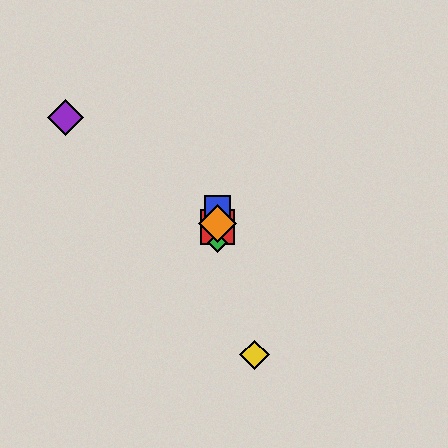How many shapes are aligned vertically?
4 shapes (the red square, the blue square, the green diamond, the orange diamond) are aligned vertically.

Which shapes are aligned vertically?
The red square, the blue square, the green diamond, the orange diamond are aligned vertically.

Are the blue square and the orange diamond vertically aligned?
Yes, both are at x≈218.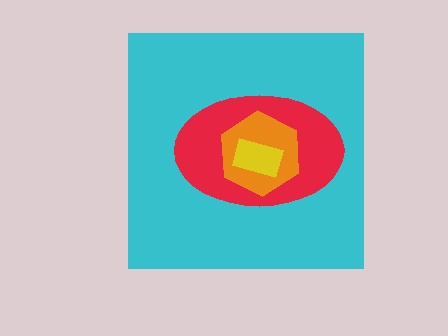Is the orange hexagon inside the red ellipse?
Yes.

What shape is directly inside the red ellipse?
The orange hexagon.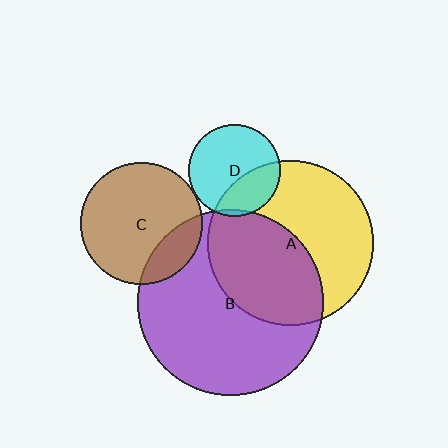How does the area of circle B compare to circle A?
Approximately 1.3 times.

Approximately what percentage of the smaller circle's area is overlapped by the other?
Approximately 5%.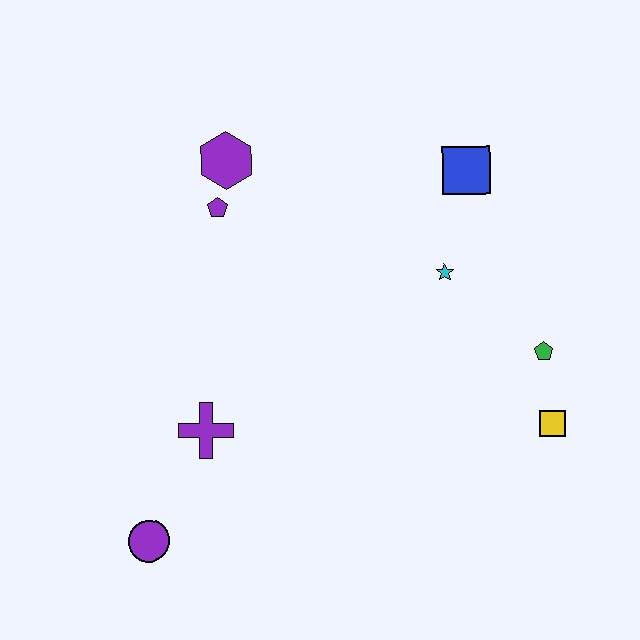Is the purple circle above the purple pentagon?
No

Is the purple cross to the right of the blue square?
No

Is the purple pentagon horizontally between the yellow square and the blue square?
No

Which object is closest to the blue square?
The cyan star is closest to the blue square.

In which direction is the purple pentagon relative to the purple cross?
The purple pentagon is above the purple cross.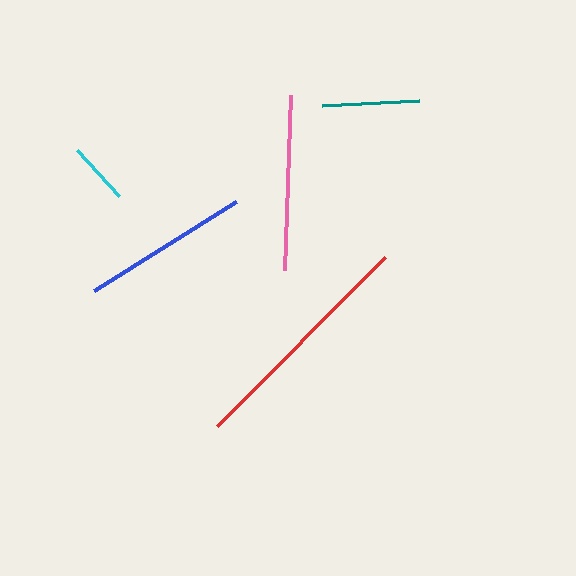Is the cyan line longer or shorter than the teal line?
The teal line is longer than the cyan line.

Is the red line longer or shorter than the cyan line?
The red line is longer than the cyan line.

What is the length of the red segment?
The red segment is approximately 239 pixels long.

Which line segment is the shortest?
The cyan line is the shortest at approximately 62 pixels.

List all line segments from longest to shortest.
From longest to shortest: red, pink, blue, teal, cyan.